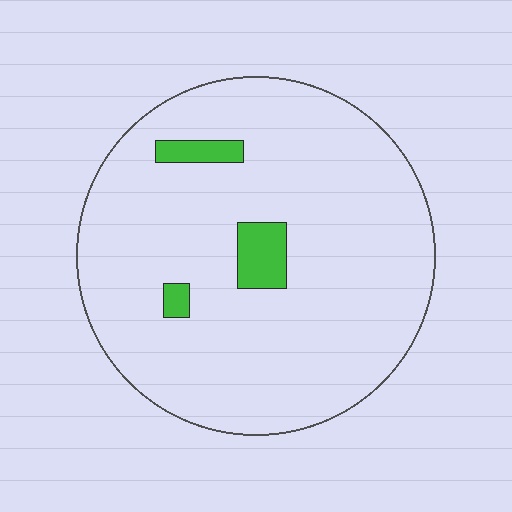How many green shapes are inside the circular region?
3.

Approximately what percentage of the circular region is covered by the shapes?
Approximately 5%.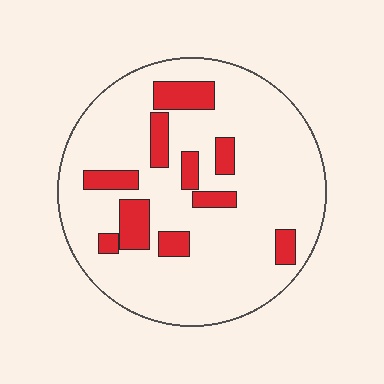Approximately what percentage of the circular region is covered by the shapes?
Approximately 15%.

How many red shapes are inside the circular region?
10.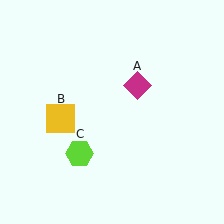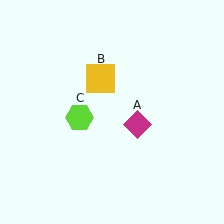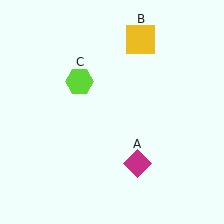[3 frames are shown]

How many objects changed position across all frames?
3 objects changed position: magenta diamond (object A), yellow square (object B), lime hexagon (object C).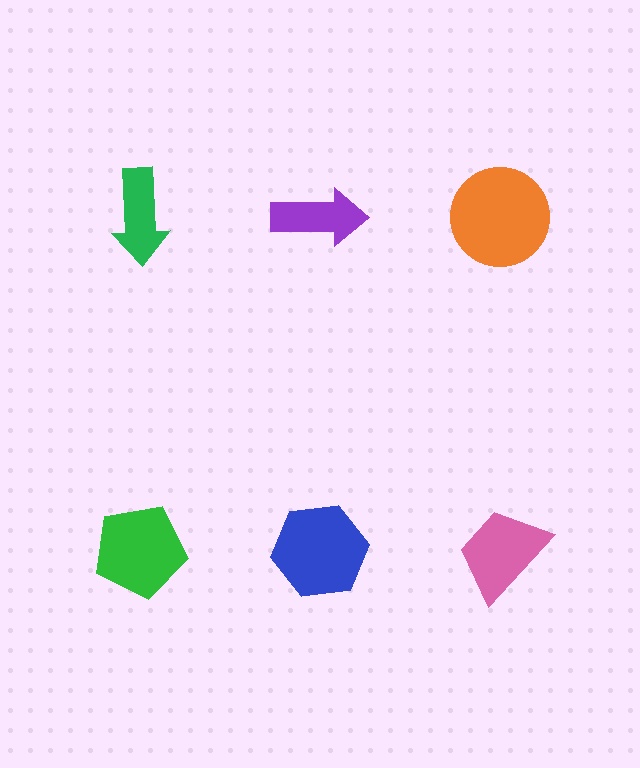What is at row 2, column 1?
A green pentagon.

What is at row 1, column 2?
A purple arrow.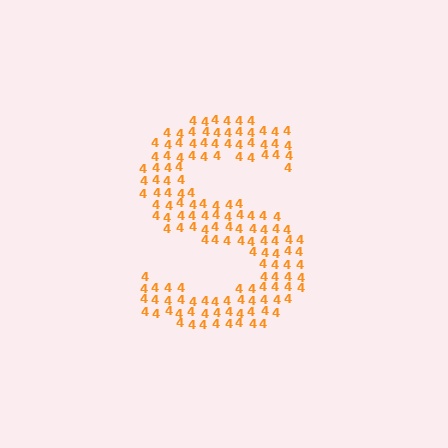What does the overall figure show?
The overall figure shows the letter S.